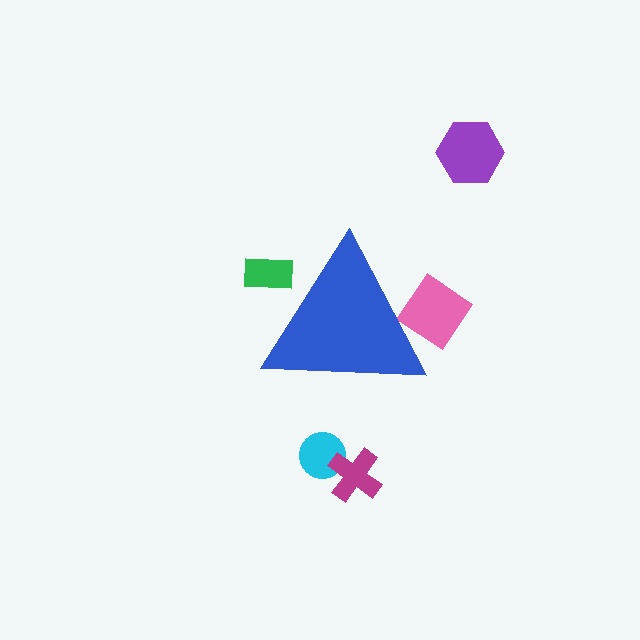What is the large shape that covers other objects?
A blue triangle.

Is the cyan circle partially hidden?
No, the cyan circle is fully visible.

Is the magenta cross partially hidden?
No, the magenta cross is fully visible.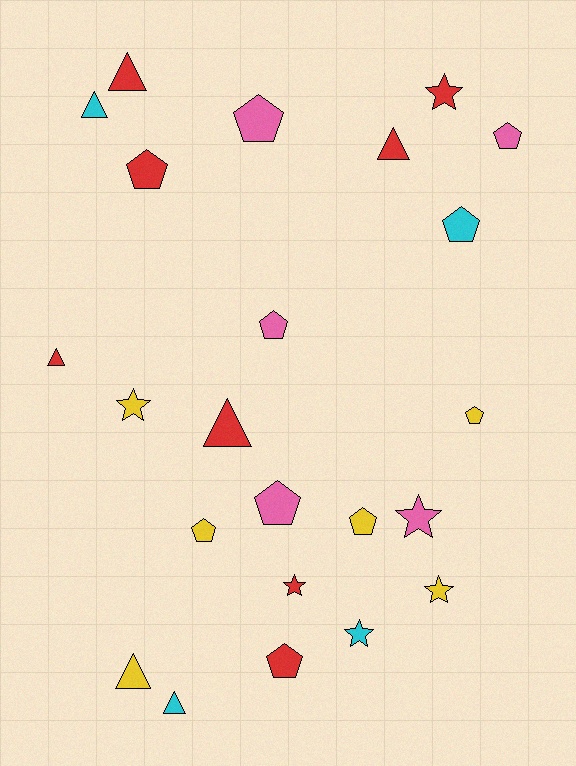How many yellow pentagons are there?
There are 3 yellow pentagons.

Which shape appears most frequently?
Pentagon, with 10 objects.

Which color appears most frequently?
Red, with 8 objects.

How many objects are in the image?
There are 23 objects.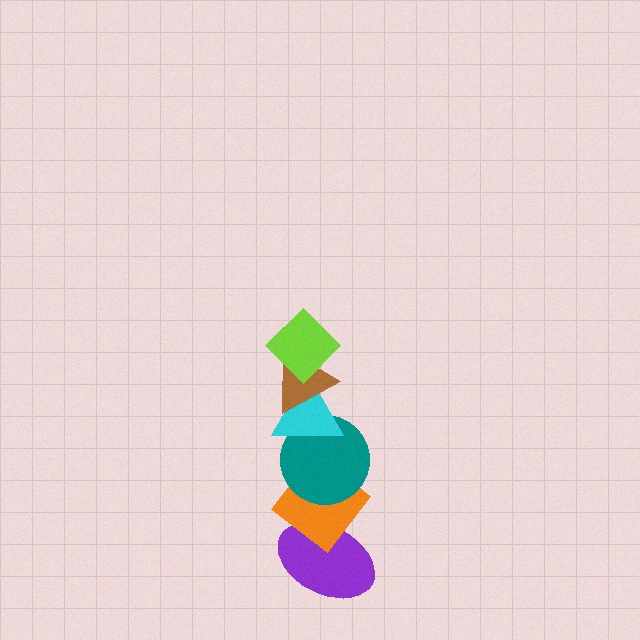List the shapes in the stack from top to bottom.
From top to bottom: the lime diamond, the brown triangle, the cyan triangle, the teal circle, the orange diamond, the purple ellipse.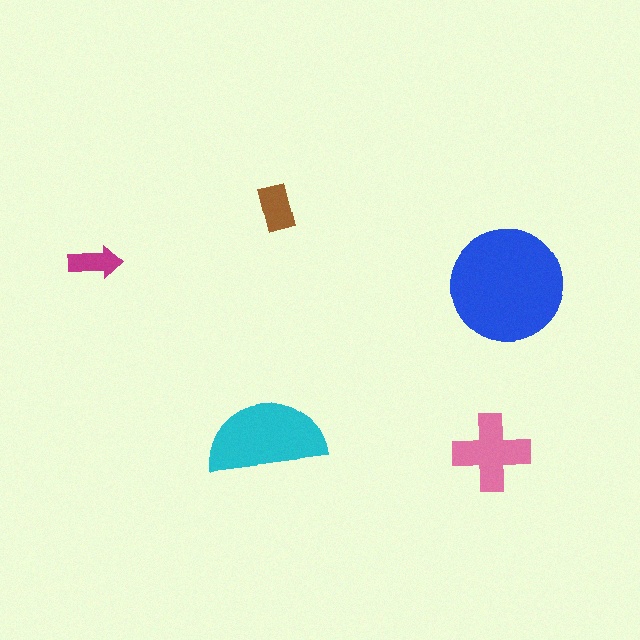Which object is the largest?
The blue circle.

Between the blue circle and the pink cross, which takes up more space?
The blue circle.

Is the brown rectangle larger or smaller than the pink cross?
Smaller.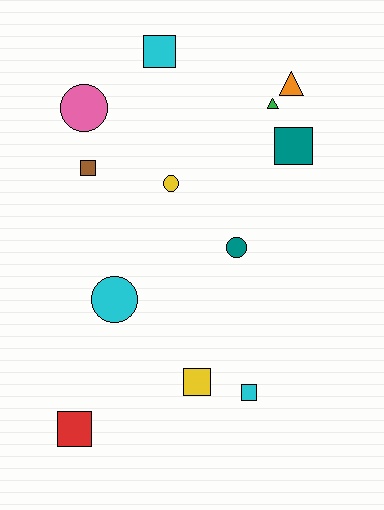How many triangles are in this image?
There are 2 triangles.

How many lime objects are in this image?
There are no lime objects.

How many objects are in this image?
There are 12 objects.